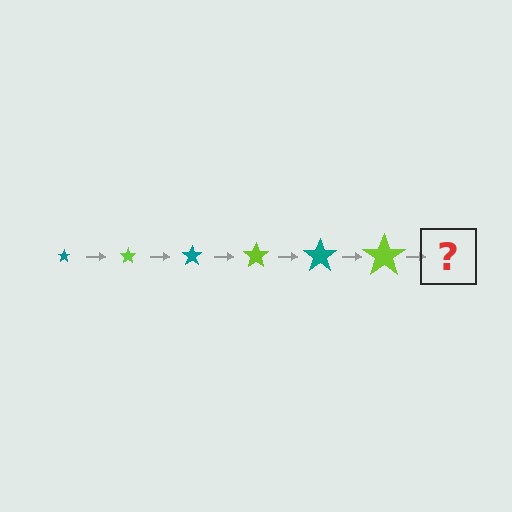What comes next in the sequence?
The next element should be a teal star, larger than the previous one.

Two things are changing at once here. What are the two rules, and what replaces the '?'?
The two rules are that the star grows larger each step and the color cycles through teal and lime. The '?' should be a teal star, larger than the previous one.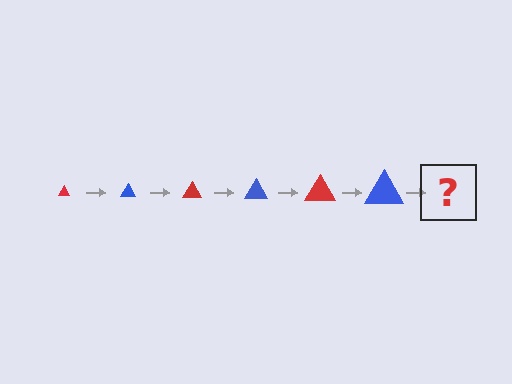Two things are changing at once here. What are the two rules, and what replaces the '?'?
The two rules are that the triangle grows larger each step and the color cycles through red and blue. The '?' should be a red triangle, larger than the previous one.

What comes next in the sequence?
The next element should be a red triangle, larger than the previous one.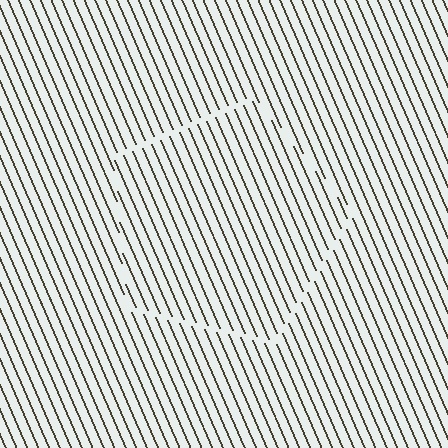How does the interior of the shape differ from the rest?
The interior of the shape contains the same grating, shifted by half a period — the contour is defined by the phase discontinuity where line-ends from the inner and outer gratings abut.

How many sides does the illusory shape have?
5 sides — the line-ends trace a pentagon.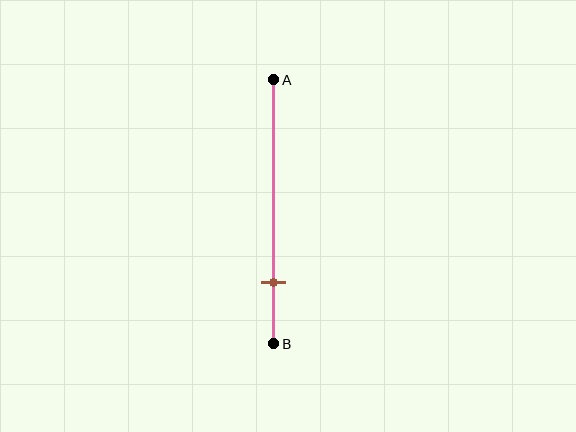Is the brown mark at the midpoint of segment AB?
No, the mark is at about 75% from A, not at the 50% midpoint.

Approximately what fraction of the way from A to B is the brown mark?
The brown mark is approximately 75% of the way from A to B.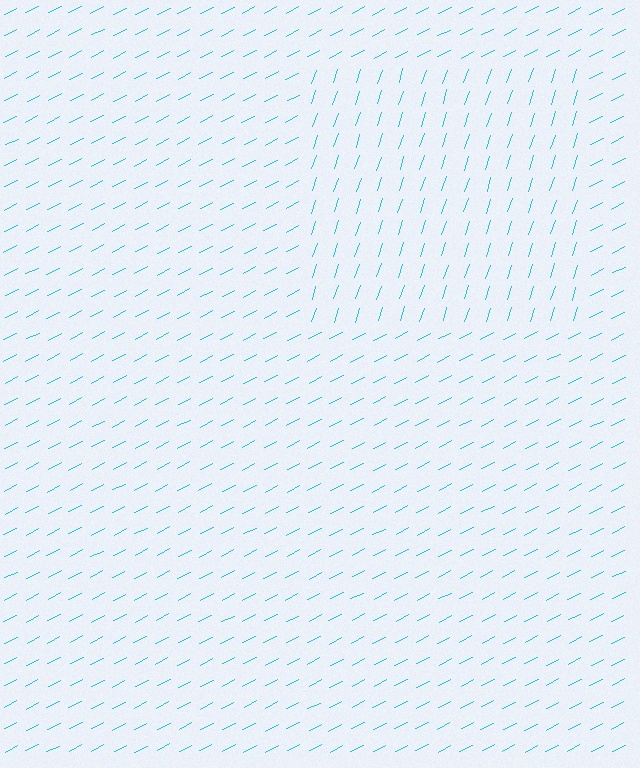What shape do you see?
I see a rectangle.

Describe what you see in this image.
The image is filled with small cyan line segments. A rectangle region in the image has lines oriented differently from the surrounding lines, creating a visible texture boundary.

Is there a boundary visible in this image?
Yes, there is a texture boundary formed by a change in line orientation.